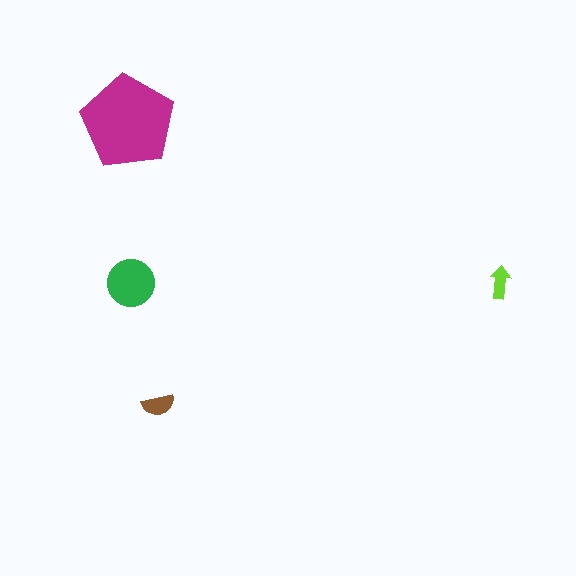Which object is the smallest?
The lime arrow.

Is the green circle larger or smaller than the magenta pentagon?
Smaller.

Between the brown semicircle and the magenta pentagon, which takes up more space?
The magenta pentagon.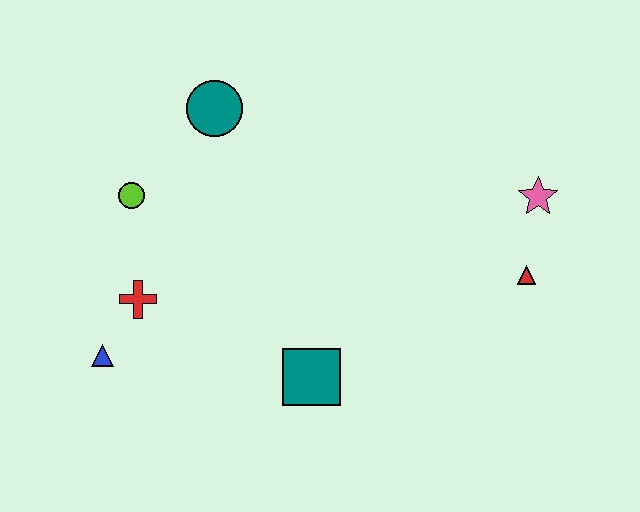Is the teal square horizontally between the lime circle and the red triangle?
Yes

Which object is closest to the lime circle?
The red cross is closest to the lime circle.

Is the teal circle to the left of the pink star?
Yes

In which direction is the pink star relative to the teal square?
The pink star is to the right of the teal square.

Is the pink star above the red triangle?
Yes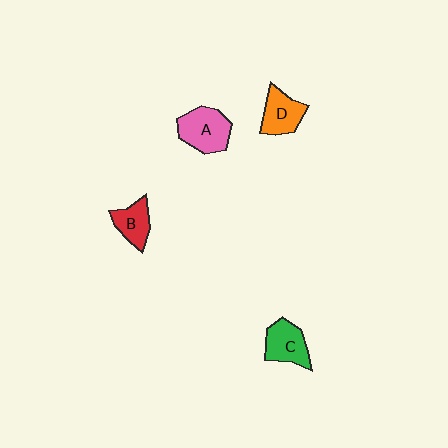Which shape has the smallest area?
Shape B (red).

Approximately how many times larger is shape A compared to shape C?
Approximately 1.2 times.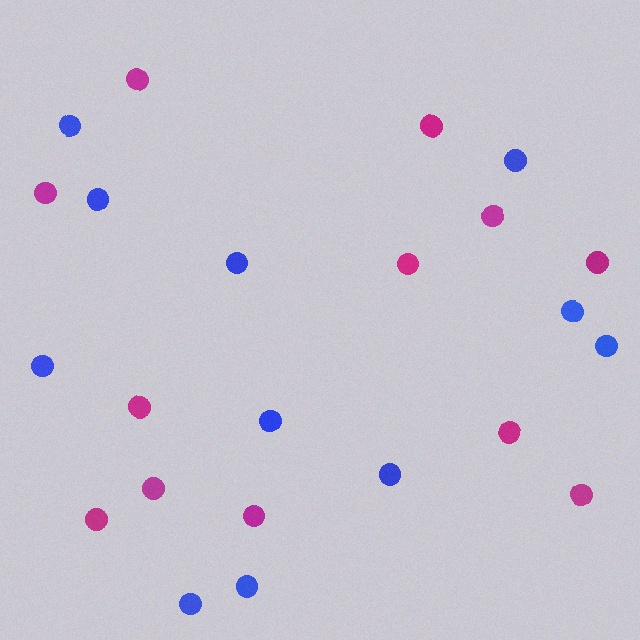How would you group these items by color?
There are 2 groups: one group of blue circles (11) and one group of magenta circles (12).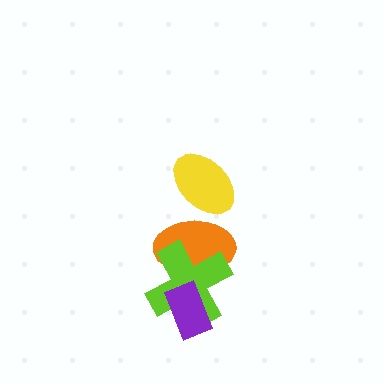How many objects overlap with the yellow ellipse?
1 object overlaps with the yellow ellipse.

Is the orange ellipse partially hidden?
Yes, it is partially covered by another shape.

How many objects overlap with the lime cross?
2 objects overlap with the lime cross.